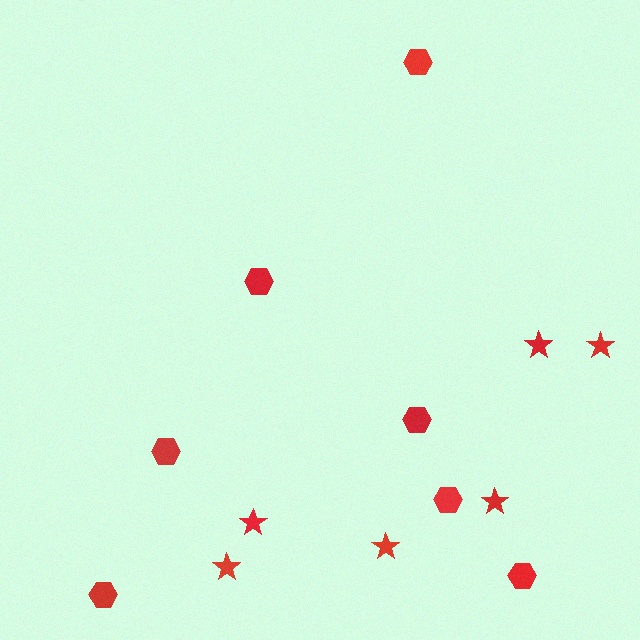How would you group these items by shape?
There are 2 groups: one group of stars (6) and one group of hexagons (7).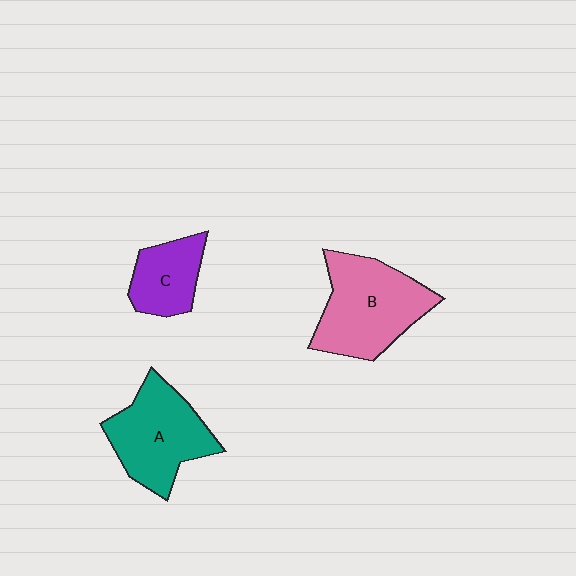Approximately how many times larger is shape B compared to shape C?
Approximately 1.9 times.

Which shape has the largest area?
Shape B (pink).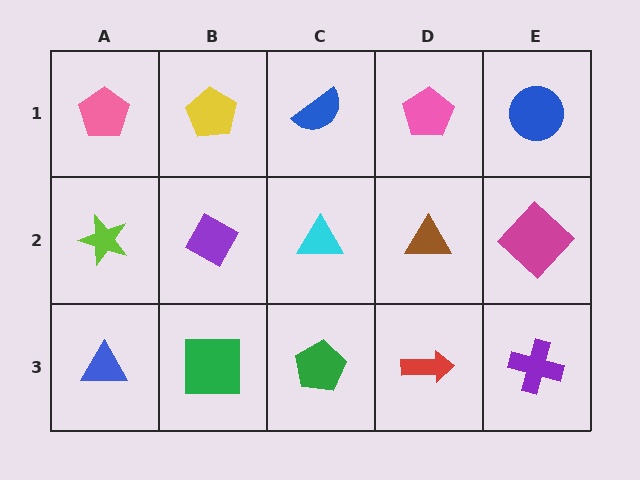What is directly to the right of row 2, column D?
A magenta diamond.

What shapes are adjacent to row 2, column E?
A blue circle (row 1, column E), a purple cross (row 3, column E), a brown triangle (row 2, column D).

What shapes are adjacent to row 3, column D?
A brown triangle (row 2, column D), a green pentagon (row 3, column C), a purple cross (row 3, column E).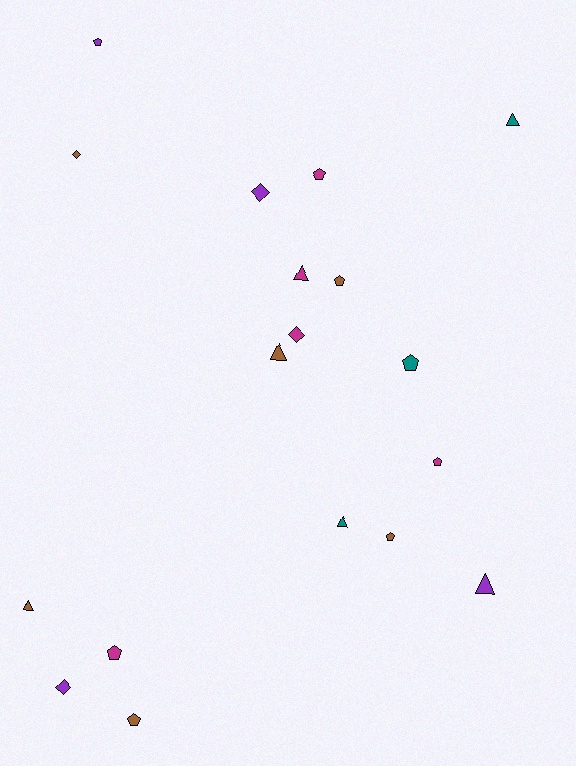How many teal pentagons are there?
There is 1 teal pentagon.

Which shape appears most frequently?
Pentagon, with 8 objects.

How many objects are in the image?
There are 18 objects.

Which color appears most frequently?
Brown, with 6 objects.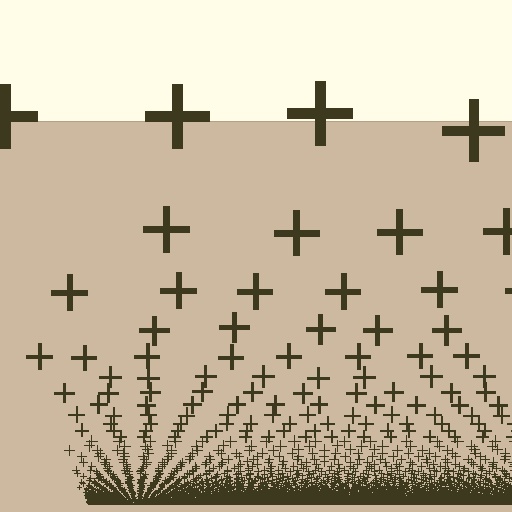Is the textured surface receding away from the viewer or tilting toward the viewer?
The surface appears to tilt toward the viewer. Texture elements get larger and sparser toward the top.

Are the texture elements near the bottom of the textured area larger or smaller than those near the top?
Smaller. The gradient is inverted — elements near the bottom are smaller and denser.